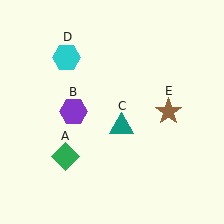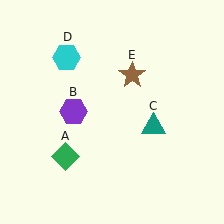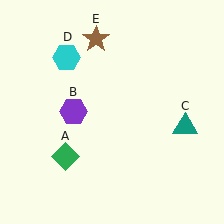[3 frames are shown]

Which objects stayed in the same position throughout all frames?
Green diamond (object A) and purple hexagon (object B) and cyan hexagon (object D) remained stationary.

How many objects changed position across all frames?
2 objects changed position: teal triangle (object C), brown star (object E).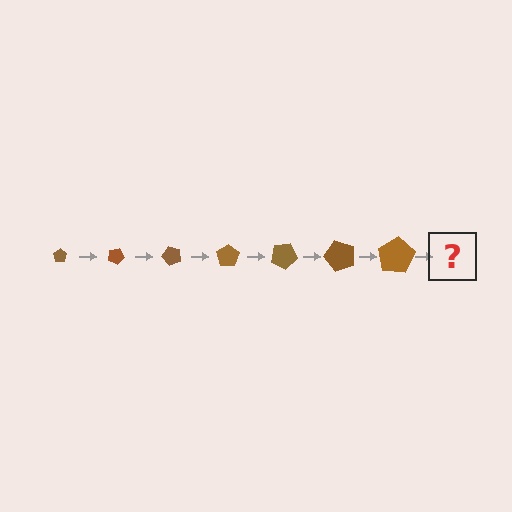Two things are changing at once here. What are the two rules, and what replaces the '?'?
The two rules are that the pentagon grows larger each step and it rotates 25 degrees each step. The '?' should be a pentagon, larger than the previous one and rotated 175 degrees from the start.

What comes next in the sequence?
The next element should be a pentagon, larger than the previous one and rotated 175 degrees from the start.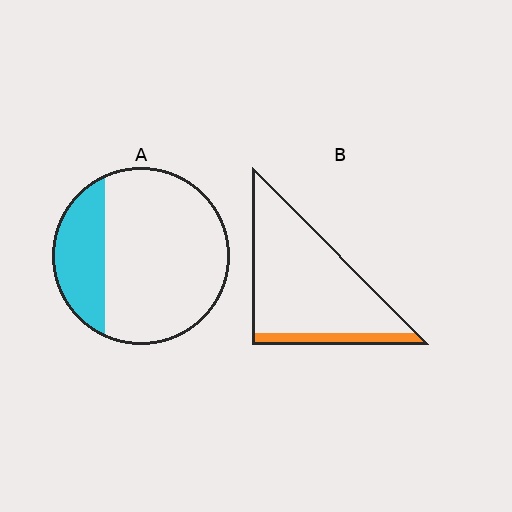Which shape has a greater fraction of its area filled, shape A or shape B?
Shape A.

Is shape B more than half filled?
No.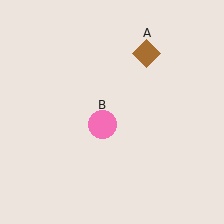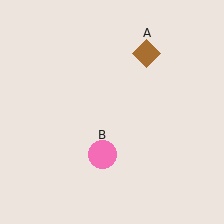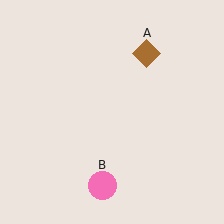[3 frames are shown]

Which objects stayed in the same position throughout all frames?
Brown diamond (object A) remained stationary.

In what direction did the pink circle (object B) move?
The pink circle (object B) moved down.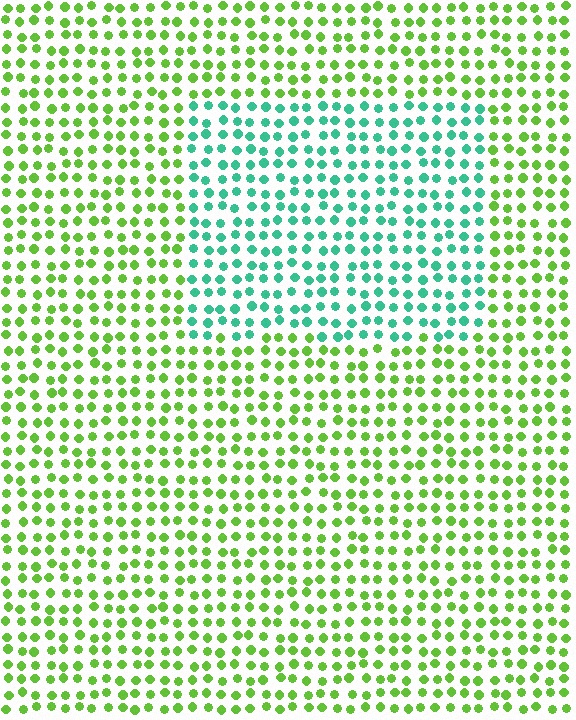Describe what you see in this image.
The image is filled with small lime elements in a uniform arrangement. A rectangle-shaped region is visible where the elements are tinted to a slightly different hue, forming a subtle color boundary.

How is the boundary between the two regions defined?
The boundary is defined purely by a slight shift in hue (about 58 degrees). Spacing, size, and orientation are identical on both sides.